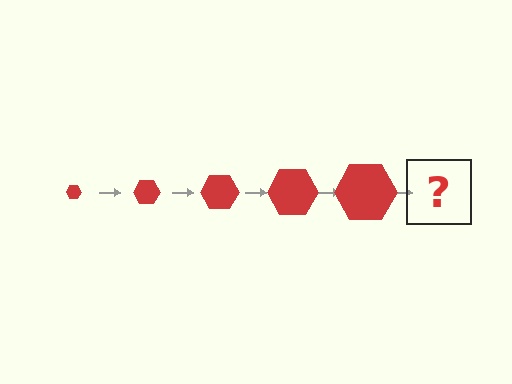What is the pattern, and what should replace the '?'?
The pattern is that the hexagon gets progressively larger each step. The '?' should be a red hexagon, larger than the previous one.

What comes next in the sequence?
The next element should be a red hexagon, larger than the previous one.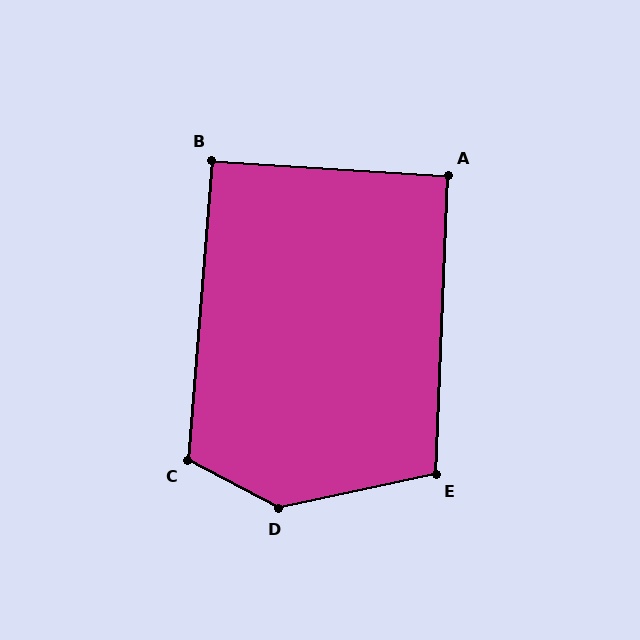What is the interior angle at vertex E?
Approximately 105 degrees (obtuse).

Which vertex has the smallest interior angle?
B, at approximately 91 degrees.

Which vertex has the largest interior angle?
D, at approximately 140 degrees.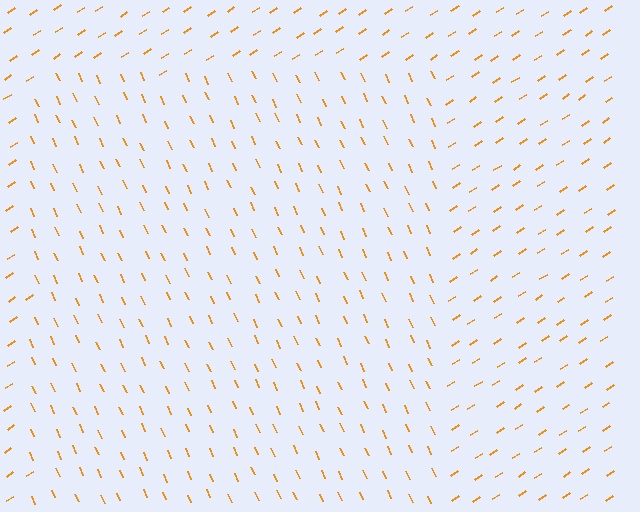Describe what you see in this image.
The image is filled with small orange line segments. A rectangle region in the image has lines oriented differently from the surrounding lines, creating a visible texture boundary.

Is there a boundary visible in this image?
Yes, there is a texture boundary formed by a change in line orientation.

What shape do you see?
I see a rectangle.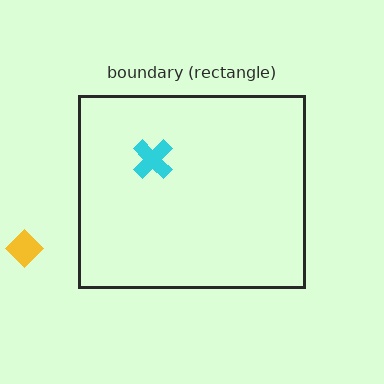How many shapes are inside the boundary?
1 inside, 1 outside.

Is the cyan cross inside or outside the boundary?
Inside.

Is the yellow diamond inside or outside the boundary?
Outside.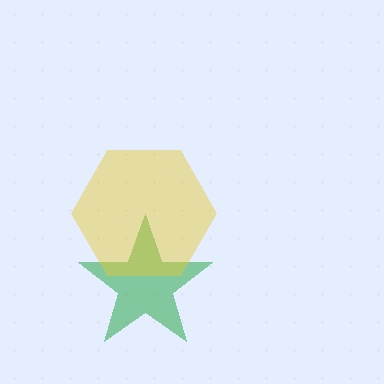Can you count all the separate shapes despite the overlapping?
Yes, there are 2 separate shapes.